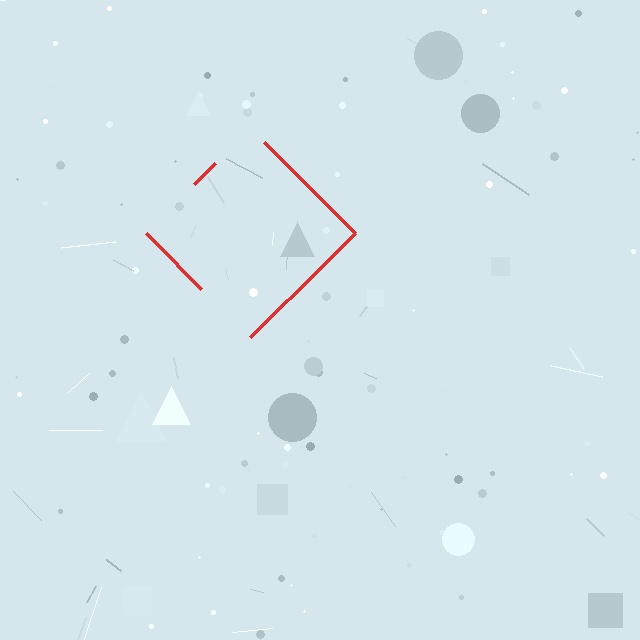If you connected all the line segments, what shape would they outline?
They would outline a diamond.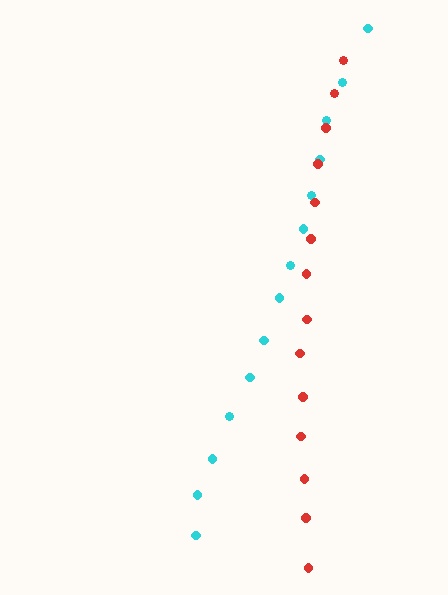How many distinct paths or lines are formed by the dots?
There are 2 distinct paths.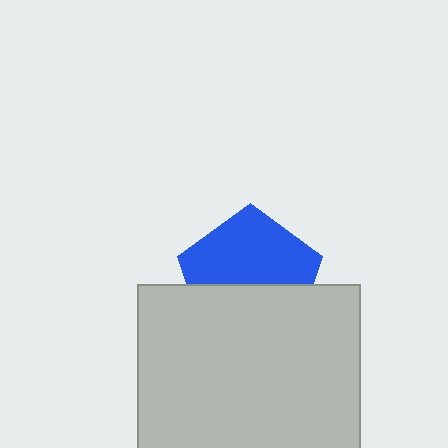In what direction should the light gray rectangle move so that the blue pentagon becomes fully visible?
The light gray rectangle should move down. That is the shortest direction to clear the overlap and leave the blue pentagon fully visible.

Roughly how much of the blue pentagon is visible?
About half of it is visible (roughly 55%).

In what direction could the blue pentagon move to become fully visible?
The blue pentagon could move up. That would shift it out from behind the light gray rectangle entirely.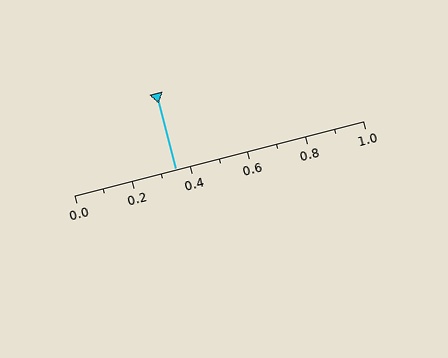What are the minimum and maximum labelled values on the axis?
The axis runs from 0.0 to 1.0.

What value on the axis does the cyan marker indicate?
The marker indicates approximately 0.35.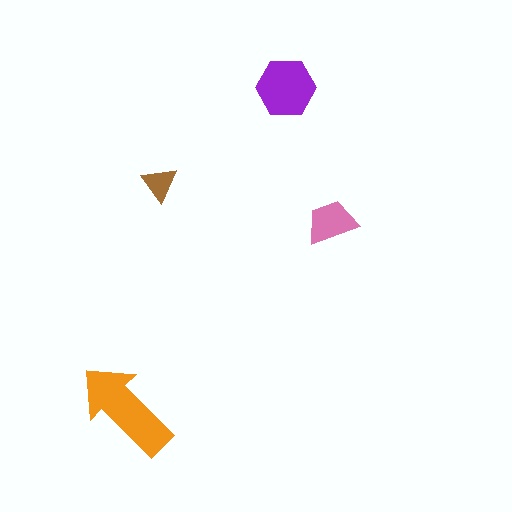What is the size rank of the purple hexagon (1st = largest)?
2nd.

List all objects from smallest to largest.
The brown triangle, the pink trapezoid, the purple hexagon, the orange arrow.